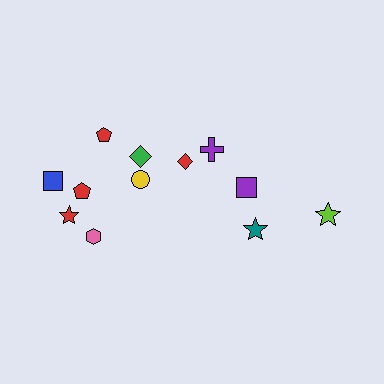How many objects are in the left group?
There are 8 objects.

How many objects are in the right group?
There are 4 objects.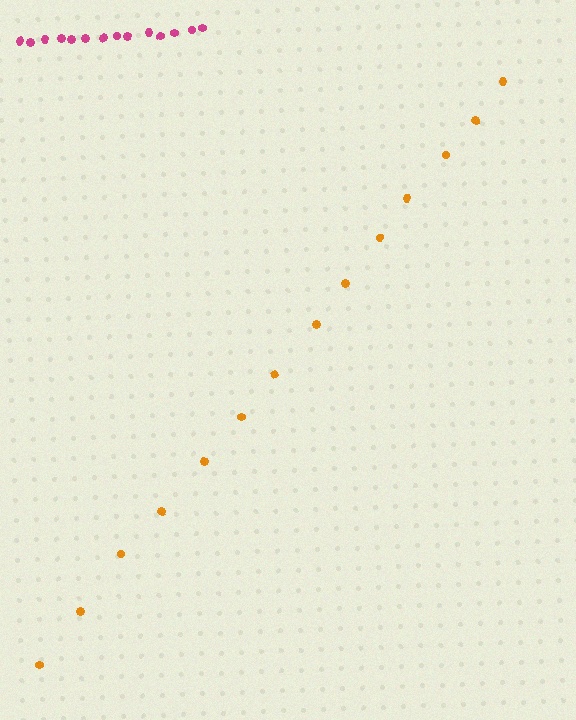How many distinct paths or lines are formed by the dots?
There are 2 distinct paths.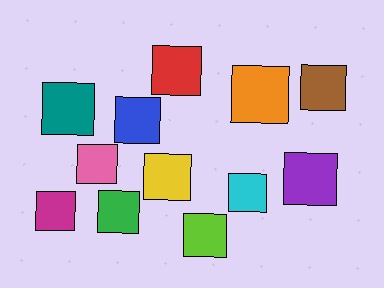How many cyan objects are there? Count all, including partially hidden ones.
There is 1 cyan object.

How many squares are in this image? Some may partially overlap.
There are 12 squares.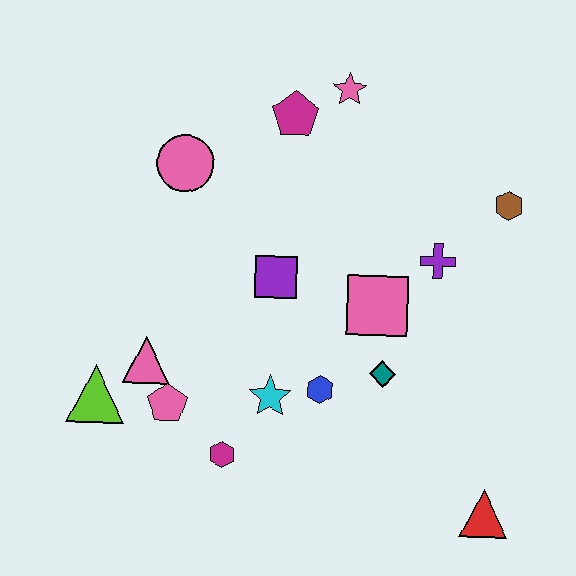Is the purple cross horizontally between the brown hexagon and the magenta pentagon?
Yes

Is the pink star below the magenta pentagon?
No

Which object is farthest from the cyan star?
The pink star is farthest from the cyan star.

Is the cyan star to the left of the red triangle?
Yes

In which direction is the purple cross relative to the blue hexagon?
The purple cross is above the blue hexagon.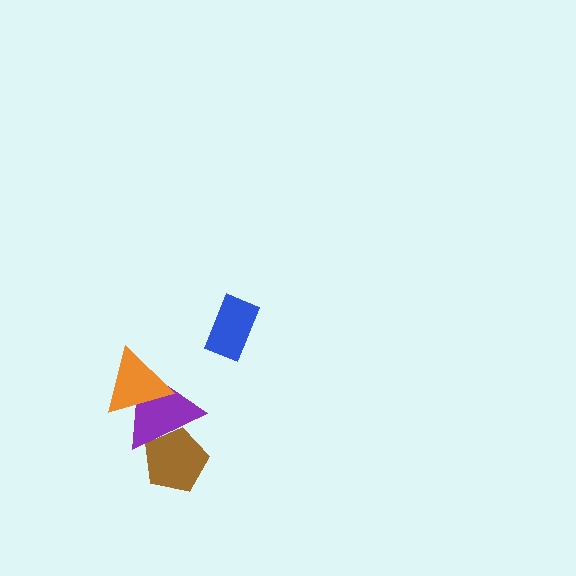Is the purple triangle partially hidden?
Yes, it is partially covered by another shape.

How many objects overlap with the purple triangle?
2 objects overlap with the purple triangle.